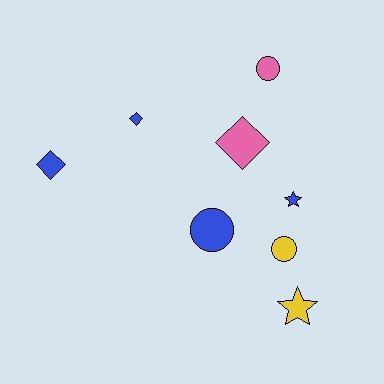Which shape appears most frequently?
Diamond, with 3 objects.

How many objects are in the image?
There are 8 objects.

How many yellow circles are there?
There is 1 yellow circle.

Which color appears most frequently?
Blue, with 4 objects.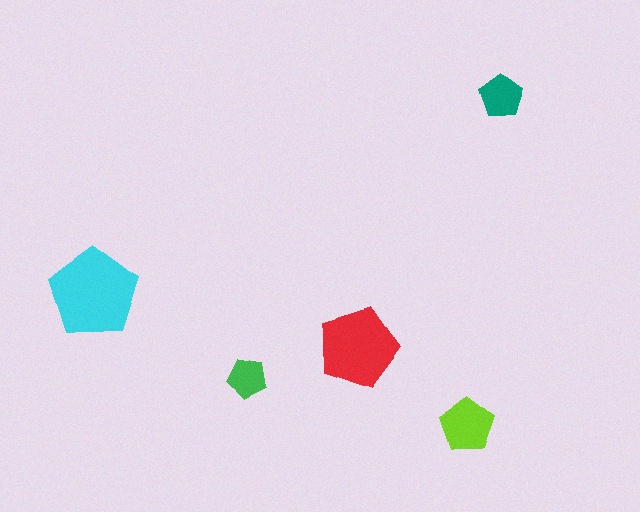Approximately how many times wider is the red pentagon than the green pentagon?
About 2 times wider.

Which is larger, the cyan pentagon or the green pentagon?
The cyan one.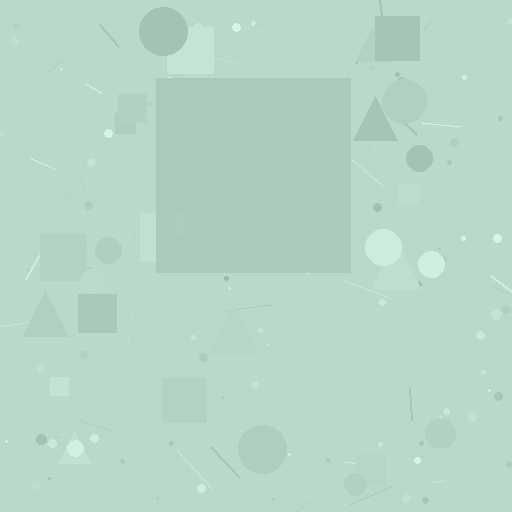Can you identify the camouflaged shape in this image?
The camouflaged shape is a square.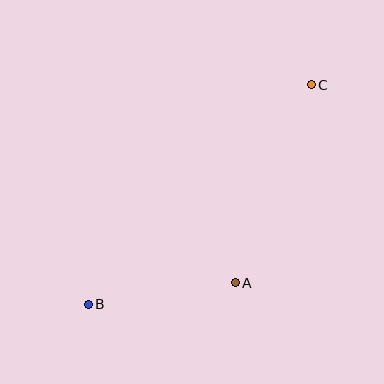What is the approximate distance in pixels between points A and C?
The distance between A and C is approximately 212 pixels.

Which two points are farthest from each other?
Points B and C are farthest from each other.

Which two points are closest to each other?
Points A and B are closest to each other.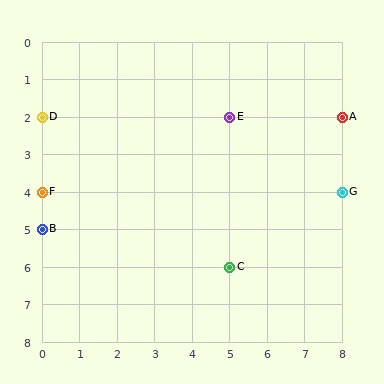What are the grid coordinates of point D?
Point D is at grid coordinates (0, 2).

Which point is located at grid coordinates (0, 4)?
Point F is at (0, 4).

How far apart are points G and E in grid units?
Points G and E are 3 columns and 2 rows apart (about 3.6 grid units diagonally).